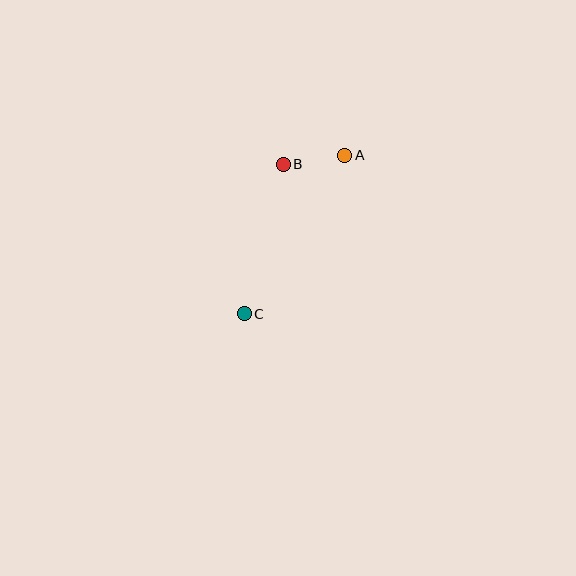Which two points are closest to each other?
Points A and B are closest to each other.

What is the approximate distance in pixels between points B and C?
The distance between B and C is approximately 155 pixels.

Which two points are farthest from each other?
Points A and C are farthest from each other.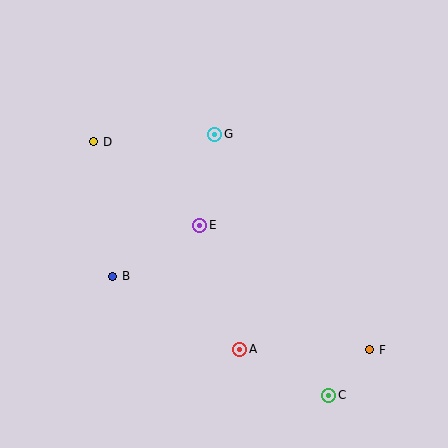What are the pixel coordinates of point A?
Point A is at (240, 349).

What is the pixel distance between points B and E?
The distance between B and E is 101 pixels.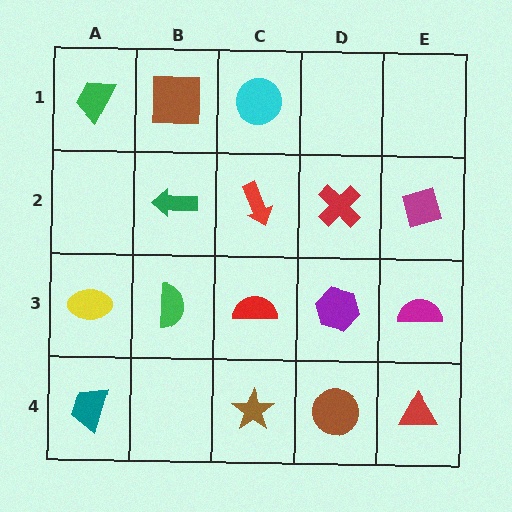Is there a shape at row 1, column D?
No, that cell is empty.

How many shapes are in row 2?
4 shapes.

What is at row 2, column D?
A red cross.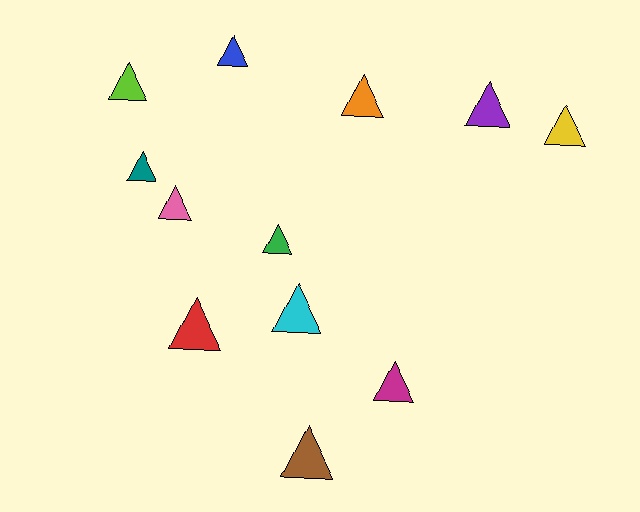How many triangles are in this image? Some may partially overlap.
There are 12 triangles.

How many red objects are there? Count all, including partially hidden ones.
There is 1 red object.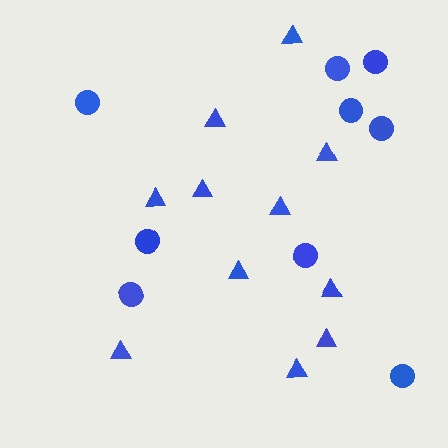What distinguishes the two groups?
There are 2 groups: one group of triangles (11) and one group of circles (9).